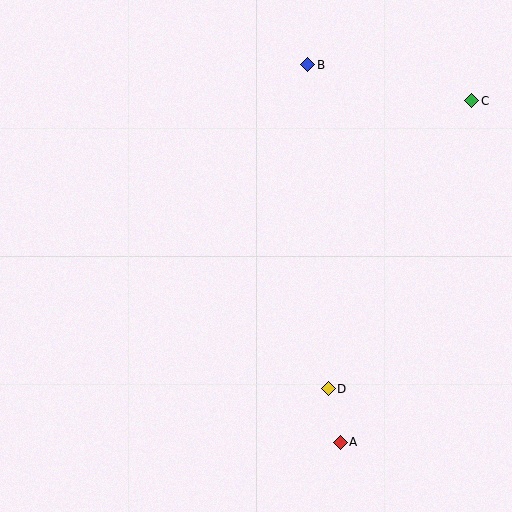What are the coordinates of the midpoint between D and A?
The midpoint between D and A is at (334, 415).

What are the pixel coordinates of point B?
Point B is at (308, 65).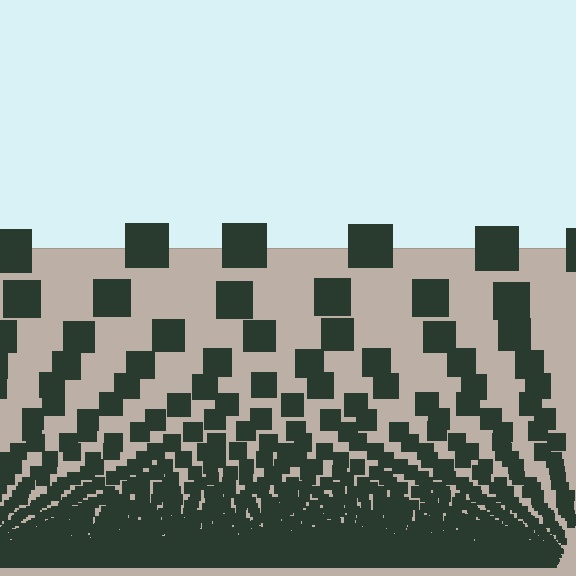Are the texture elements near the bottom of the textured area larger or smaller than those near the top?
Smaller. The gradient is inverted — elements near the bottom are smaller and denser.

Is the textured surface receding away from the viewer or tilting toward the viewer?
The surface appears to tilt toward the viewer. Texture elements get larger and sparser toward the top.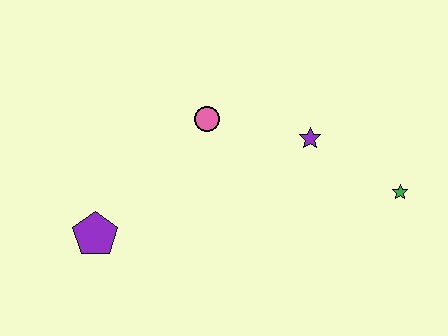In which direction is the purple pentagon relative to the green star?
The purple pentagon is to the left of the green star.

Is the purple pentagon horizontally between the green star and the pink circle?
No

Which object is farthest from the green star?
The purple pentagon is farthest from the green star.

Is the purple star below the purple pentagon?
No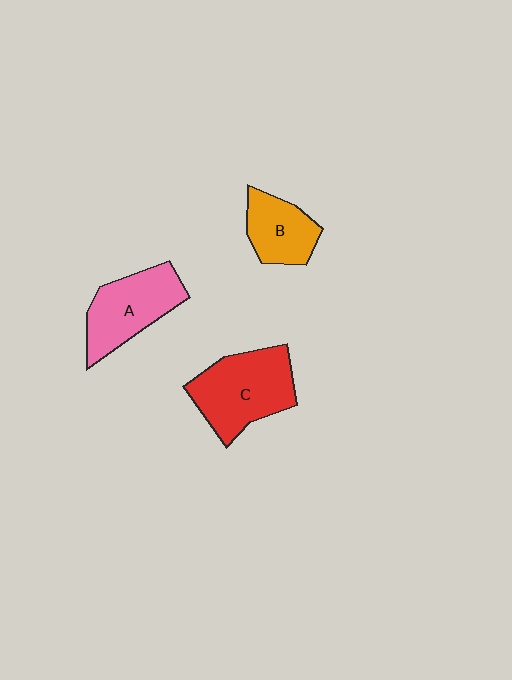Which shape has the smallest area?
Shape B (orange).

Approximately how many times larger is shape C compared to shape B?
Approximately 1.6 times.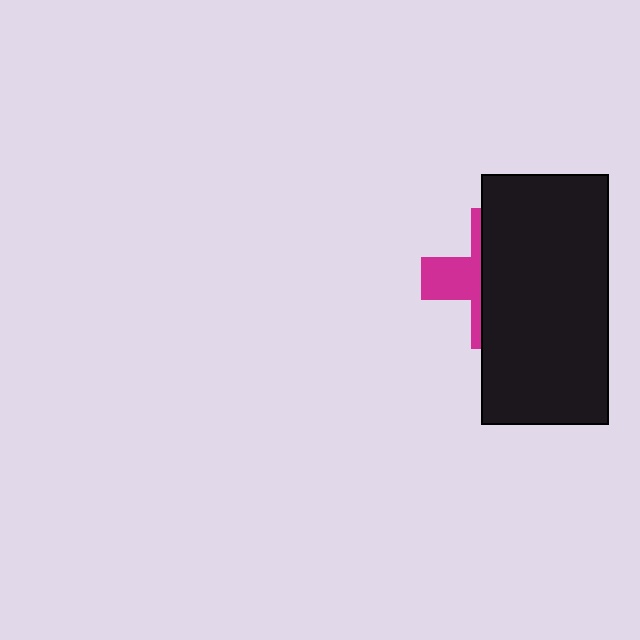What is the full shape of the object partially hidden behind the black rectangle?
The partially hidden object is a magenta cross.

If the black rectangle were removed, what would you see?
You would see the complete magenta cross.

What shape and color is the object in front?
The object in front is a black rectangle.